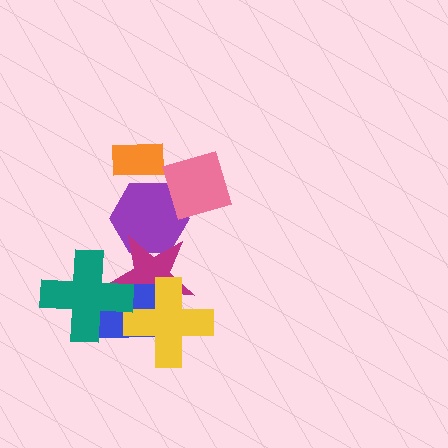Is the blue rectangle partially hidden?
Yes, it is partially covered by another shape.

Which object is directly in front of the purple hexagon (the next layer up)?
The magenta star is directly in front of the purple hexagon.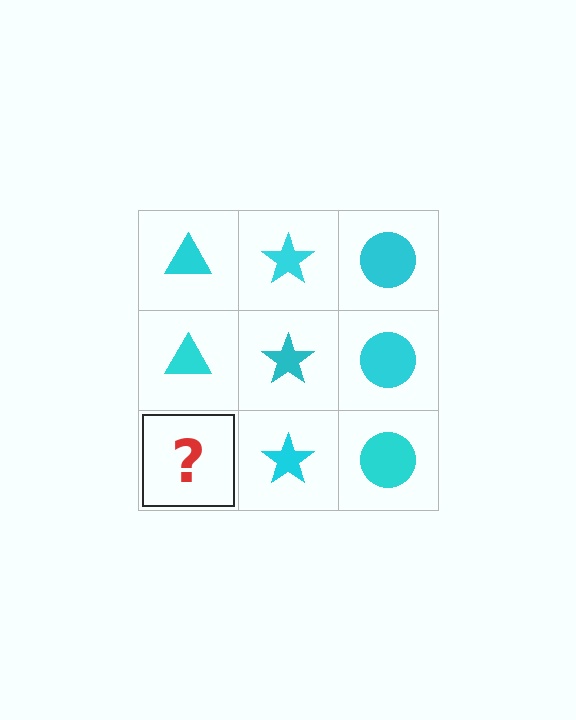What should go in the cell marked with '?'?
The missing cell should contain a cyan triangle.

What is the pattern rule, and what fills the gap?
The rule is that each column has a consistent shape. The gap should be filled with a cyan triangle.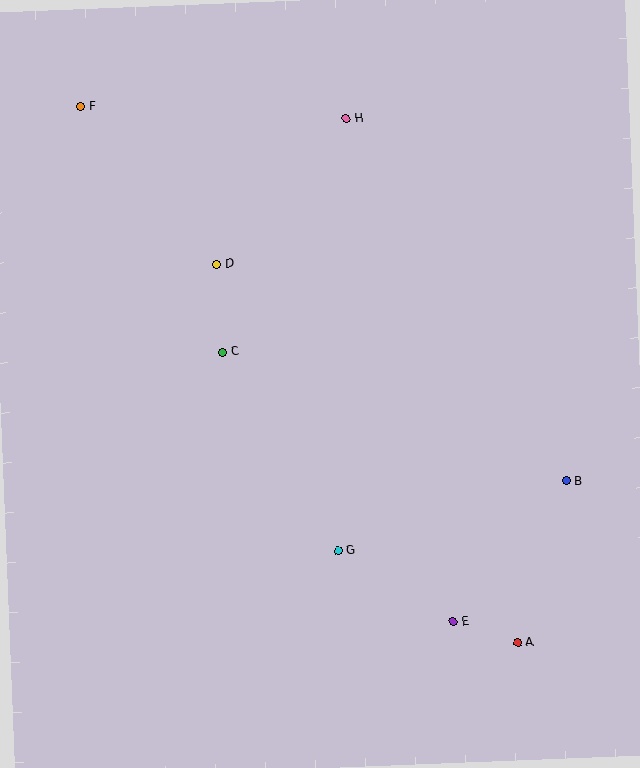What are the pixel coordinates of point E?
Point E is at (453, 622).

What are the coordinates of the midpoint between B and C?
The midpoint between B and C is at (394, 416).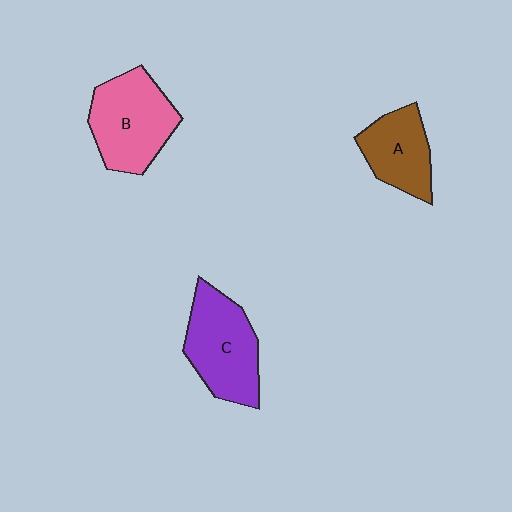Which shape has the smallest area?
Shape A (brown).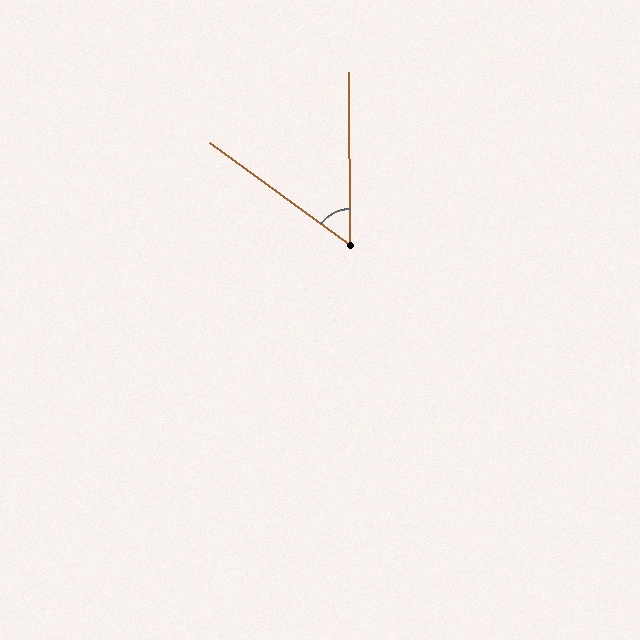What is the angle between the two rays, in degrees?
Approximately 53 degrees.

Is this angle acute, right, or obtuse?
It is acute.